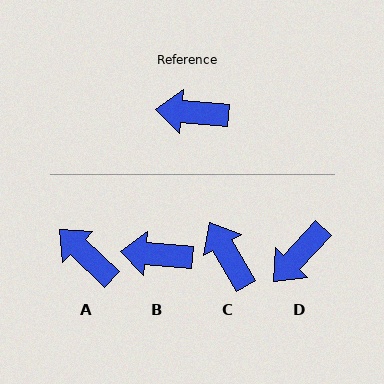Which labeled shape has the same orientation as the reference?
B.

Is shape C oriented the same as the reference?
No, it is off by about 55 degrees.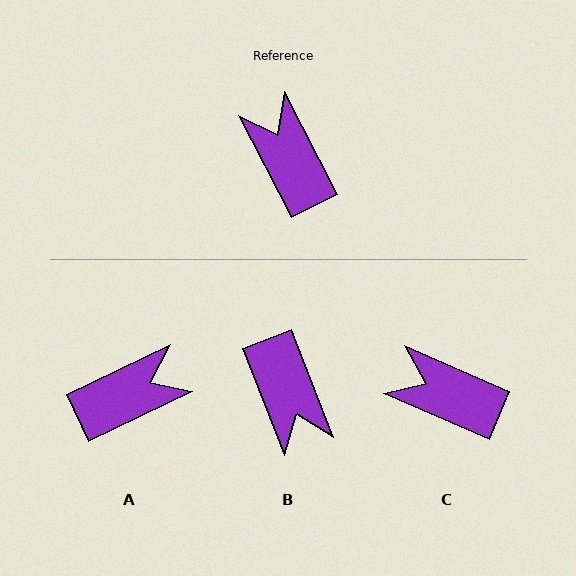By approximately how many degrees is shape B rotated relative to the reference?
Approximately 174 degrees counter-clockwise.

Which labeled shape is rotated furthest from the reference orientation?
B, about 174 degrees away.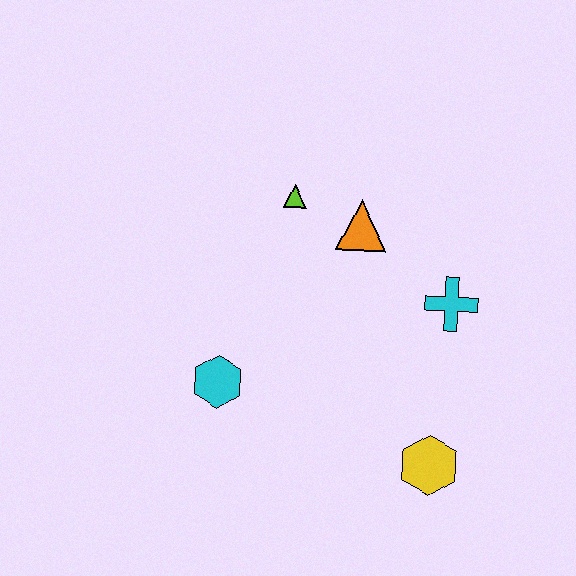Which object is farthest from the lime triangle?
The yellow hexagon is farthest from the lime triangle.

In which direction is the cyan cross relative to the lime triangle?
The cyan cross is to the right of the lime triangle.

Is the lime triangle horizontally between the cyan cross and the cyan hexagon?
Yes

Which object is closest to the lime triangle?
The orange triangle is closest to the lime triangle.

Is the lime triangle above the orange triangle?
Yes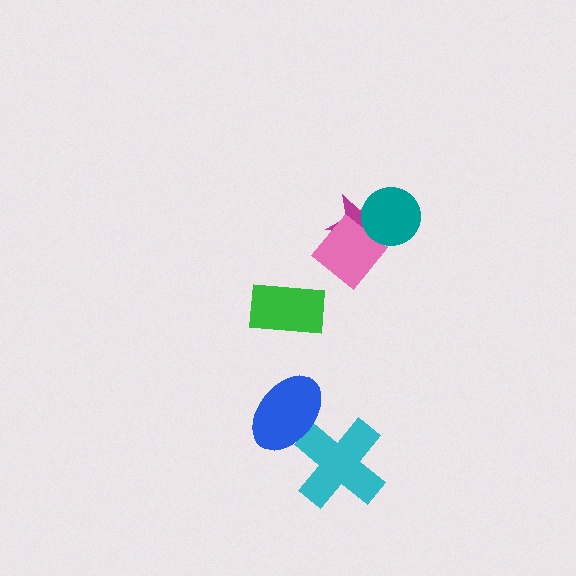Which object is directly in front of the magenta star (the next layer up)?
The pink diamond is directly in front of the magenta star.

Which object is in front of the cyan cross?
The blue ellipse is in front of the cyan cross.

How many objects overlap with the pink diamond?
1 object overlaps with the pink diamond.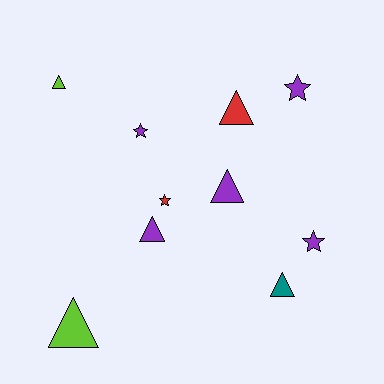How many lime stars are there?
There are no lime stars.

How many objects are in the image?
There are 10 objects.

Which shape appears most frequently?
Triangle, with 6 objects.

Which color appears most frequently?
Purple, with 5 objects.